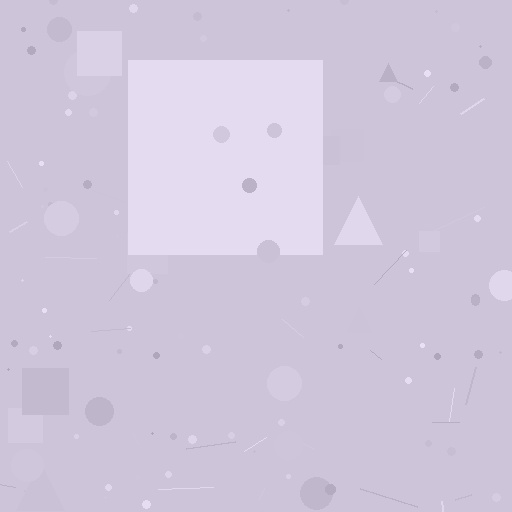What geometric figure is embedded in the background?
A square is embedded in the background.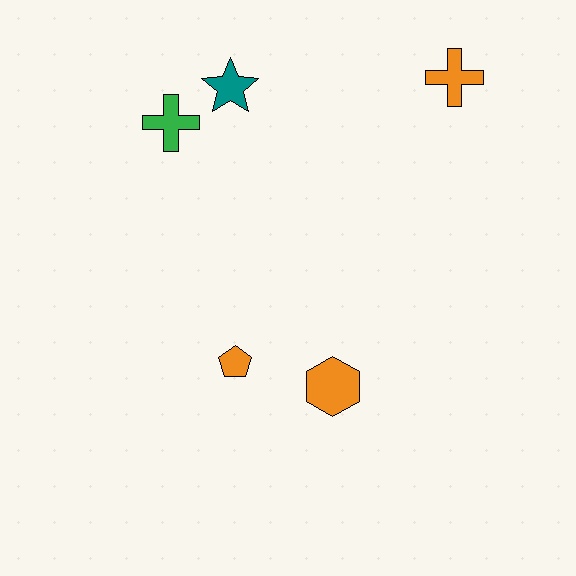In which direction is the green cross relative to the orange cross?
The green cross is to the left of the orange cross.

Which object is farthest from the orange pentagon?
The orange cross is farthest from the orange pentagon.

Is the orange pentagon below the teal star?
Yes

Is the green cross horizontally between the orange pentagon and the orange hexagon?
No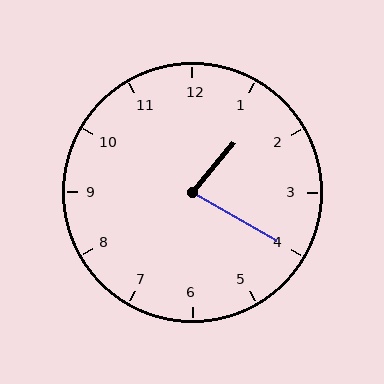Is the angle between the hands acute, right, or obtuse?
It is acute.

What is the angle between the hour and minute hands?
Approximately 80 degrees.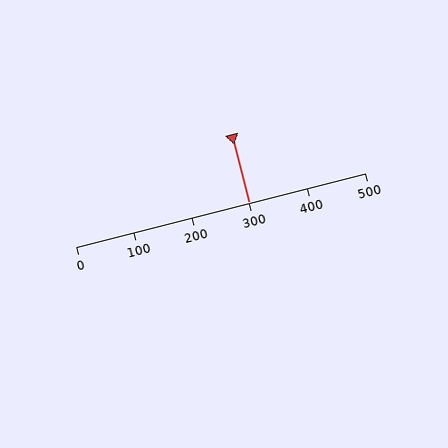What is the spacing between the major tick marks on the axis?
The major ticks are spaced 100 apart.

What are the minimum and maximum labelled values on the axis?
The axis runs from 0 to 500.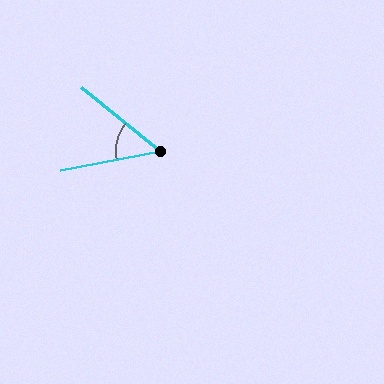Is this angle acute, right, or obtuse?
It is acute.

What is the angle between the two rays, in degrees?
Approximately 50 degrees.